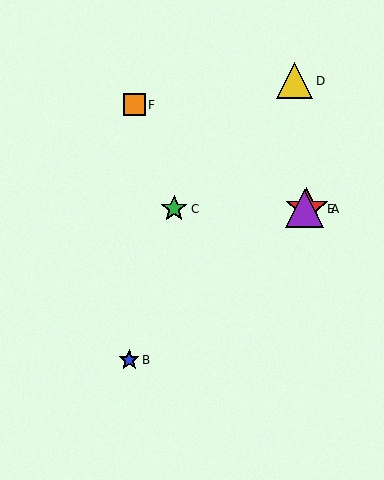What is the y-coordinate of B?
Object B is at y≈360.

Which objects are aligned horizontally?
Objects A, C, E are aligned horizontally.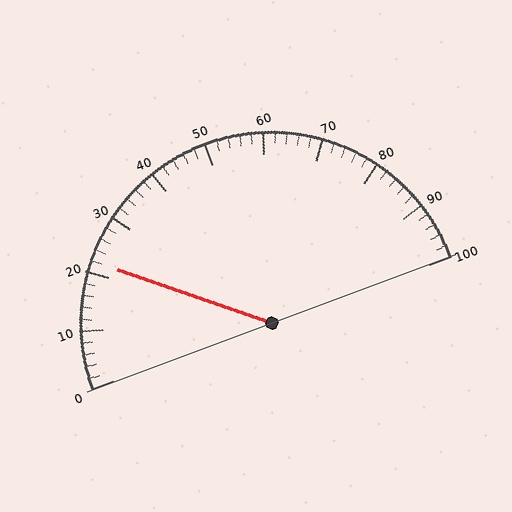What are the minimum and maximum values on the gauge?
The gauge ranges from 0 to 100.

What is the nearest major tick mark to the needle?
The nearest major tick mark is 20.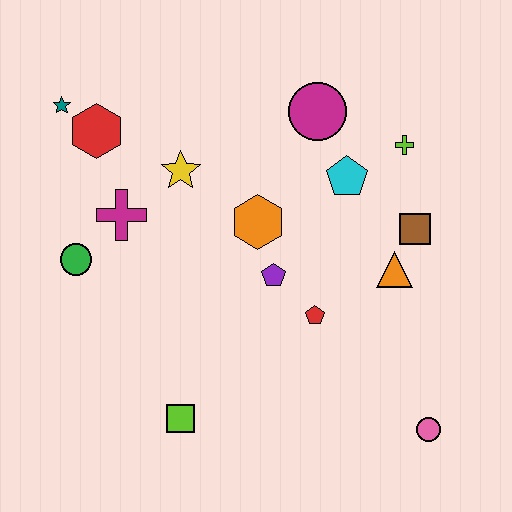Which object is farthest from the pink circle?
The teal star is farthest from the pink circle.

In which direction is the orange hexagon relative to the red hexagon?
The orange hexagon is to the right of the red hexagon.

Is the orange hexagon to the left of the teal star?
No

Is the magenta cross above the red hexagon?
No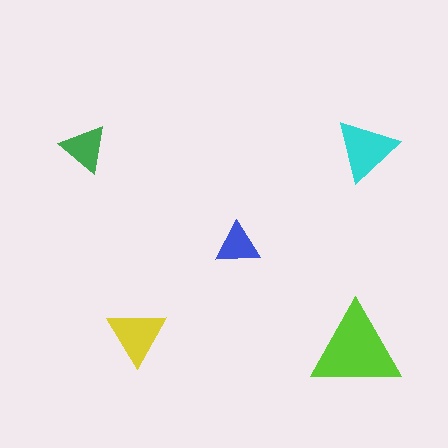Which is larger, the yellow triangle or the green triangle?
The yellow one.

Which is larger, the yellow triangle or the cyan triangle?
The cyan one.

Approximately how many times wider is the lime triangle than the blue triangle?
About 2 times wider.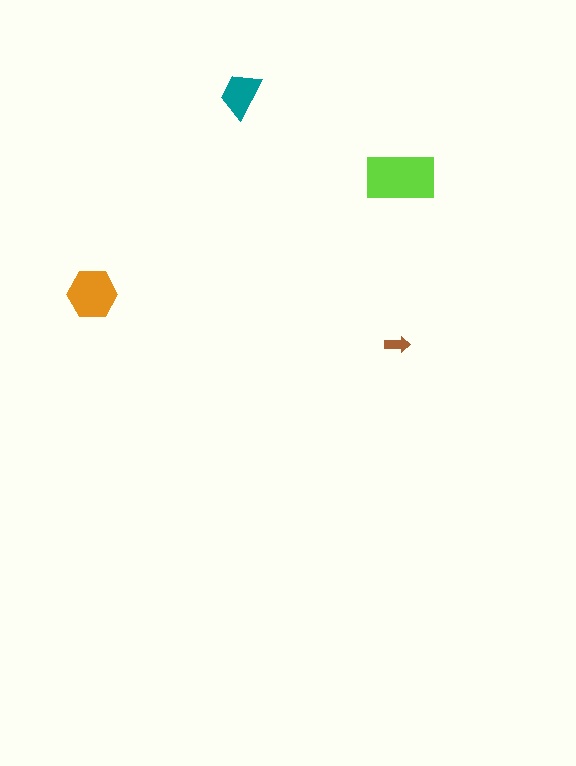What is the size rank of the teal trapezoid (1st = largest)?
3rd.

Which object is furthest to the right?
The lime rectangle is rightmost.